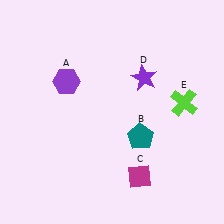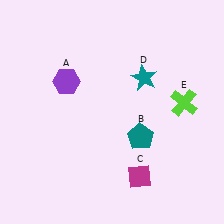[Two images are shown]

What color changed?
The star (D) changed from purple in Image 1 to teal in Image 2.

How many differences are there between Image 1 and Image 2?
There is 1 difference between the two images.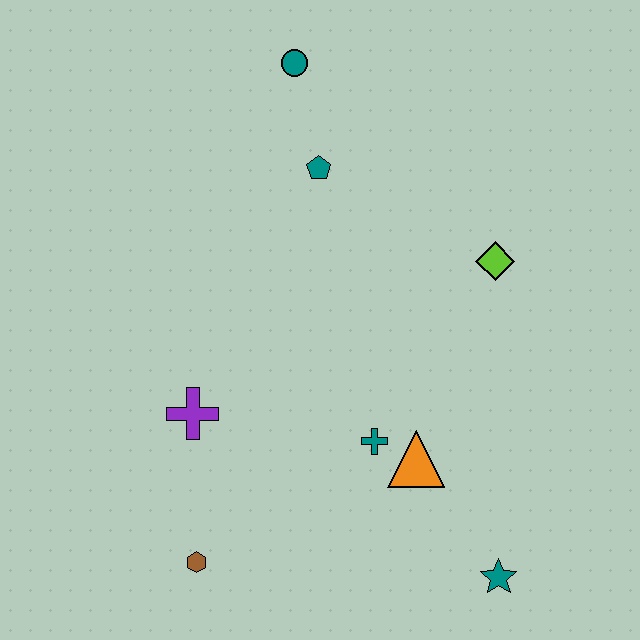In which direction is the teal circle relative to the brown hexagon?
The teal circle is above the brown hexagon.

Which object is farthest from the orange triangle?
The teal circle is farthest from the orange triangle.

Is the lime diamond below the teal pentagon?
Yes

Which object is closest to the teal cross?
The orange triangle is closest to the teal cross.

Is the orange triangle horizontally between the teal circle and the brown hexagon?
No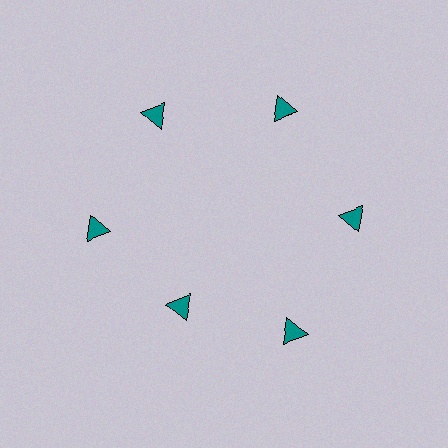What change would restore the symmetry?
The symmetry would be restored by moving it outward, back onto the ring so that all 6 triangles sit at equal angles and equal distance from the center.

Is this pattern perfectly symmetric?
No. The 6 teal triangles are arranged in a ring, but one element near the 7 o'clock position is pulled inward toward the center, breaking the 6-fold rotational symmetry.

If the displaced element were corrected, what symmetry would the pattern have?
It would have 6-fold rotational symmetry — the pattern would map onto itself every 60 degrees.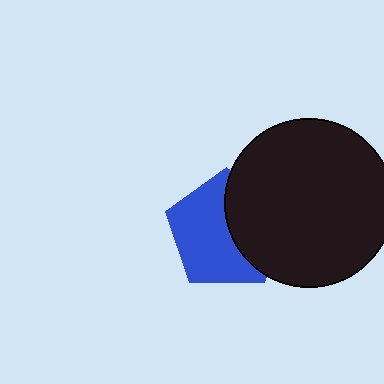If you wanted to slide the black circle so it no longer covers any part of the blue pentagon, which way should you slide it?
Slide it right — that is the most direct way to separate the two shapes.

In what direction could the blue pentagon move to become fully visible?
The blue pentagon could move left. That would shift it out from behind the black circle entirely.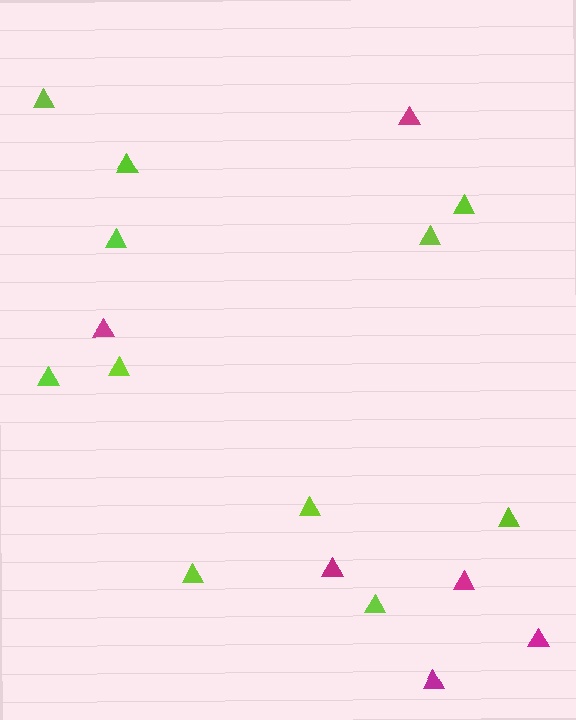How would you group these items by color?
There are 2 groups: one group of magenta triangles (6) and one group of lime triangles (11).